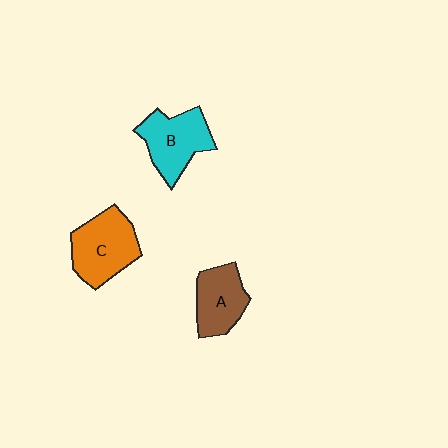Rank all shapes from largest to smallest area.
From largest to smallest: C (orange), B (cyan), A (brown).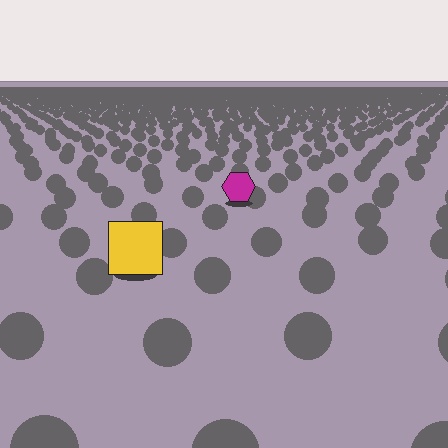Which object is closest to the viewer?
The yellow square is closest. The texture marks near it are larger and more spread out.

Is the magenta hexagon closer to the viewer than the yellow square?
No. The yellow square is closer — you can tell from the texture gradient: the ground texture is coarser near it.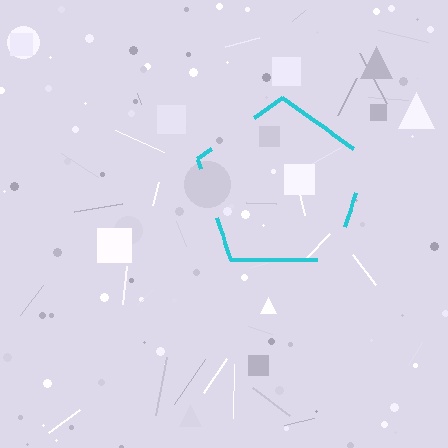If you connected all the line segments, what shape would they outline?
They would outline a pentagon.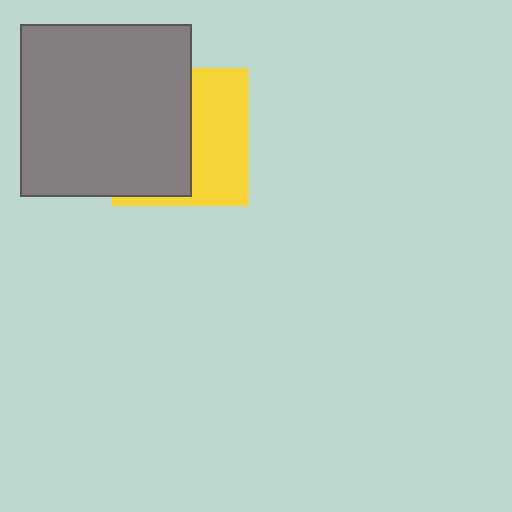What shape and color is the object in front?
The object in front is a gray square.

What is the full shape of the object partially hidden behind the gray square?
The partially hidden object is a yellow square.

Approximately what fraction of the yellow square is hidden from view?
Roughly 55% of the yellow square is hidden behind the gray square.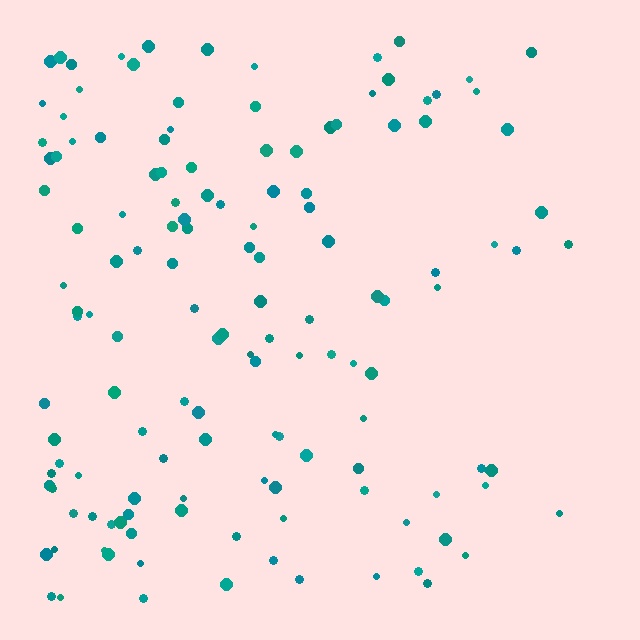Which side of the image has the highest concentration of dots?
The left.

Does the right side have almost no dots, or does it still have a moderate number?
Still a moderate number, just noticeably fewer than the left.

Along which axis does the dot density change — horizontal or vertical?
Horizontal.